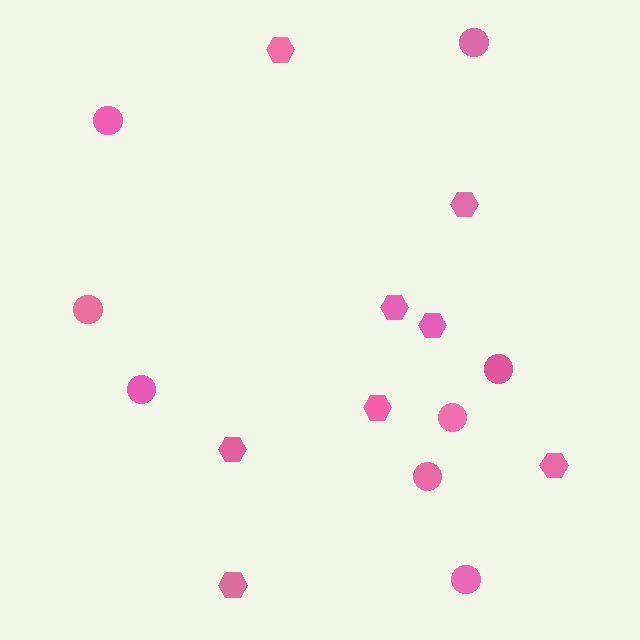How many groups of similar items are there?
There are 2 groups: one group of circles (8) and one group of hexagons (8).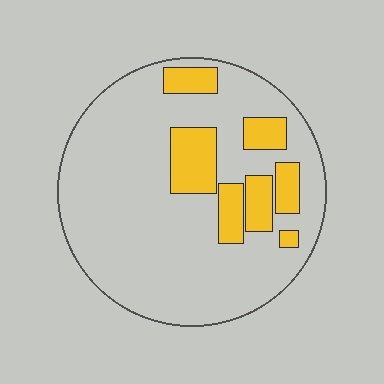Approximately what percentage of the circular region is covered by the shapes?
Approximately 20%.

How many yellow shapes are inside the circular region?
7.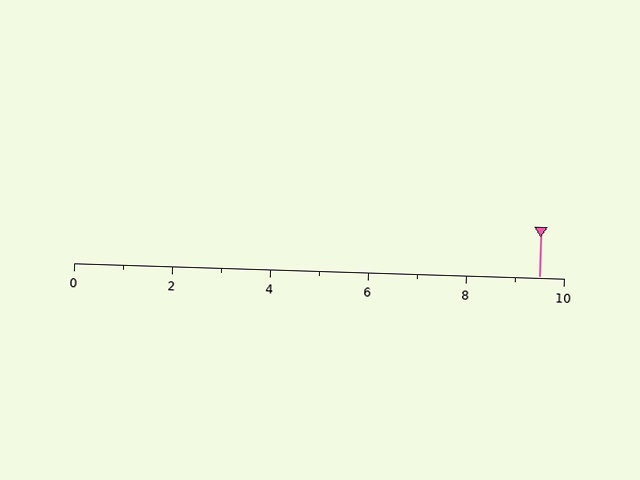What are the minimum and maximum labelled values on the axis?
The axis runs from 0 to 10.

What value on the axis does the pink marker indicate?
The marker indicates approximately 9.5.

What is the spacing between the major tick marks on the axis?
The major ticks are spaced 2 apart.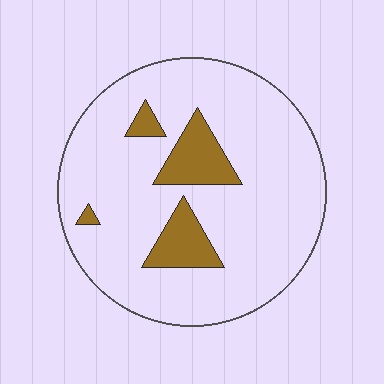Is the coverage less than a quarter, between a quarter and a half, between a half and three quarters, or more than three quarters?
Less than a quarter.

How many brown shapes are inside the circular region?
4.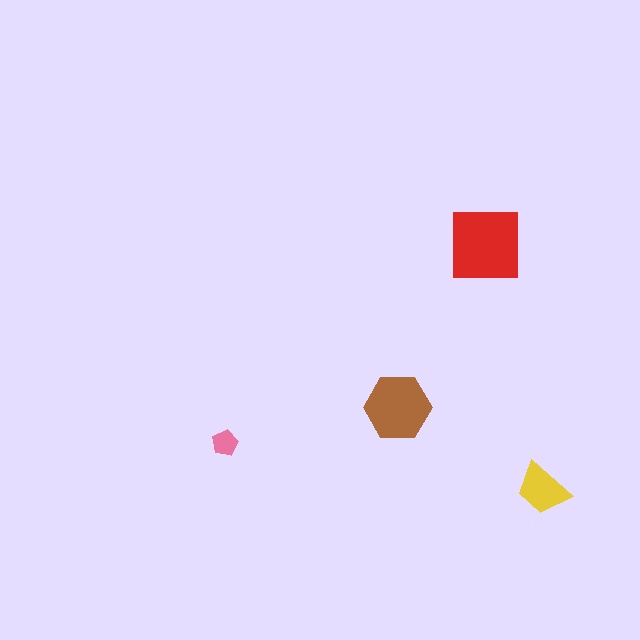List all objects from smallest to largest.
The pink pentagon, the yellow trapezoid, the brown hexagon, the red square.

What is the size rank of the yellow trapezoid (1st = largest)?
3rd.